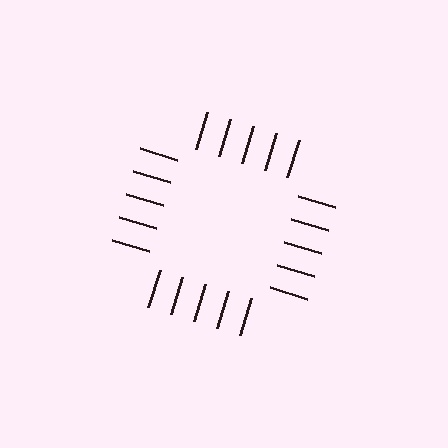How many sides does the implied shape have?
4 sides — the line-ends trace a square.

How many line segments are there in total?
20 — 5 along each of the 4 edges.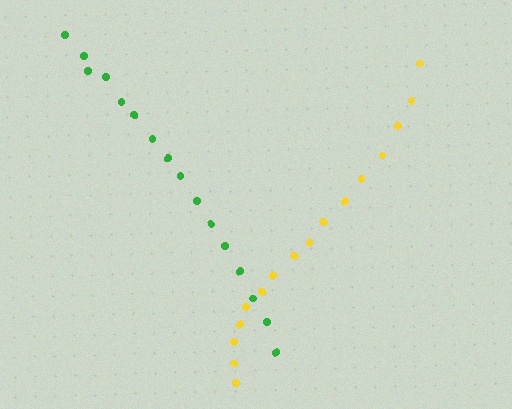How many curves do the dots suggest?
There are 2 distinct paths.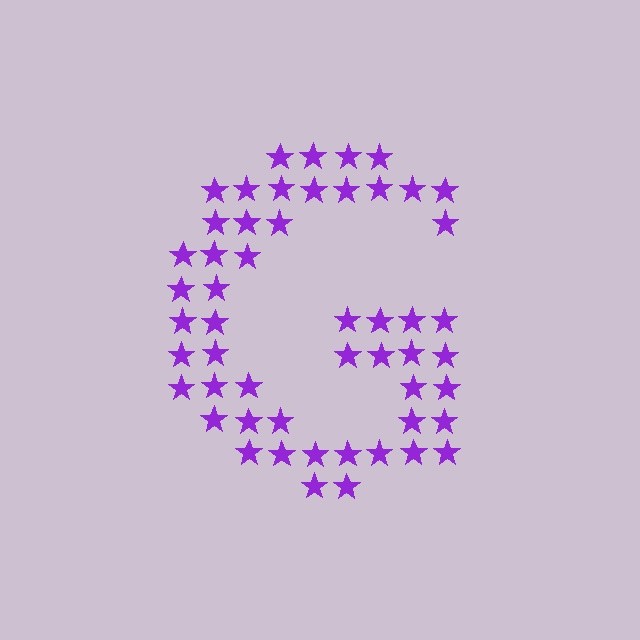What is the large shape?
The large shape is the letter G.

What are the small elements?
The small elements are stars.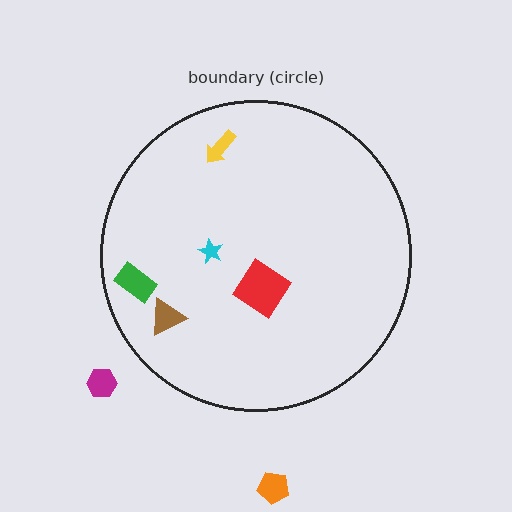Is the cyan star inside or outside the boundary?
Inside.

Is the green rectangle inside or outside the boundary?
Inside.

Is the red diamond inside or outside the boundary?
Inside.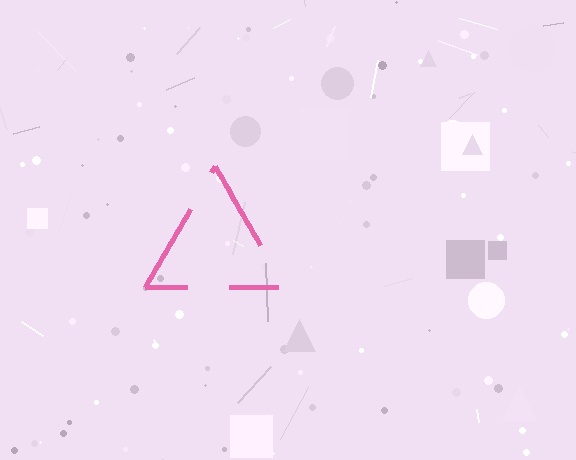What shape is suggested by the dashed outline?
The dashed outline suggests a triangle.